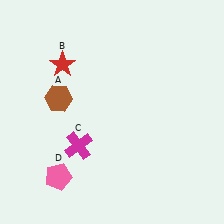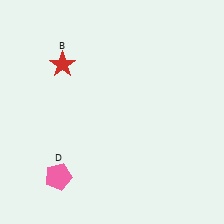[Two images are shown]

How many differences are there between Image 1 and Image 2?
There are 2 differences between the two images.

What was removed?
The magenta cross (C), the brown hexagon (A) were removed in Image 2.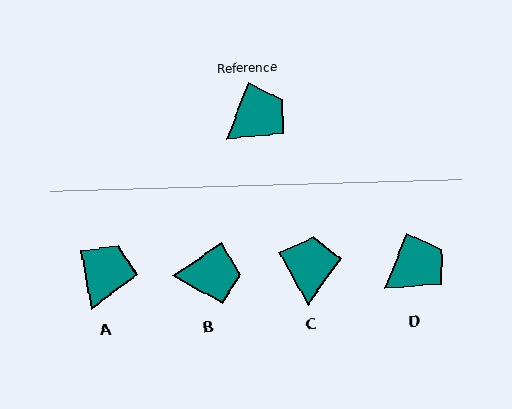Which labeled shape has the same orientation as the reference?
D.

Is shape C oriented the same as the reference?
No, it is off by about 51 degrees.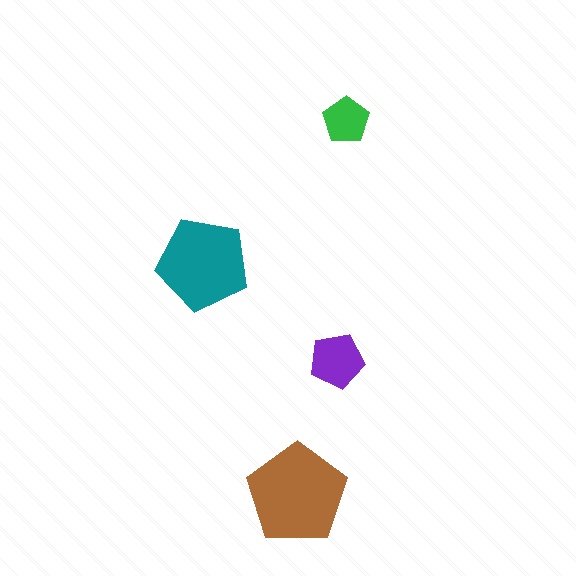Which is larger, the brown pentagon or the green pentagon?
The brown one.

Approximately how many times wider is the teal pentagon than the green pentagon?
About 2 times wider.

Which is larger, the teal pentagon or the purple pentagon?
The teal one.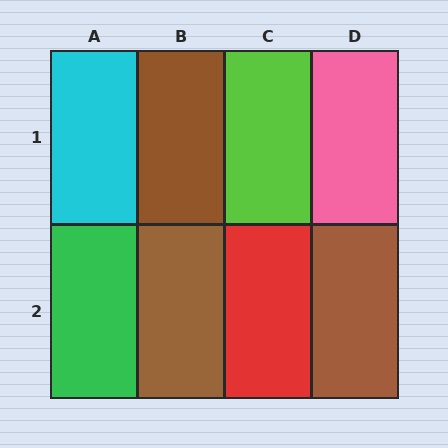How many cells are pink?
1 cell is pink.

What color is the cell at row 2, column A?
Green.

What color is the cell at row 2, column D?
Brown.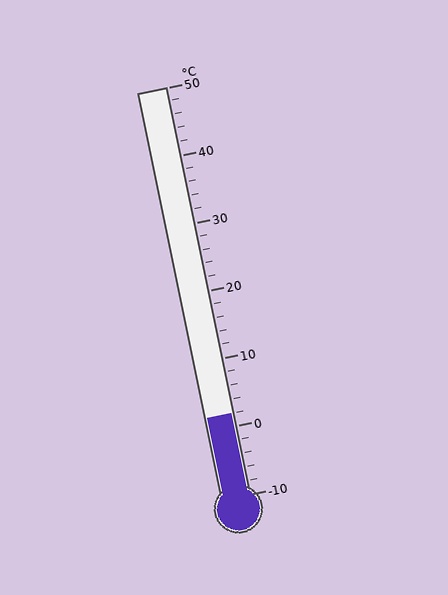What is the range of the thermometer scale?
The thermometer scale ranges from -10°C to 50°C.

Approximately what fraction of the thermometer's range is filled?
The thermometer is filled to approximately 20% of its range.